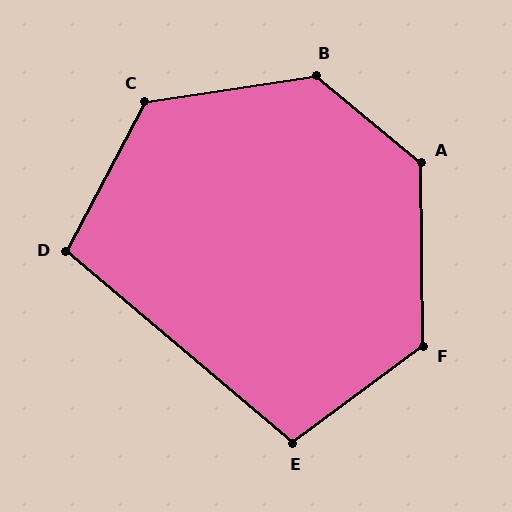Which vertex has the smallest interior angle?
D, at approximately 103 degrees.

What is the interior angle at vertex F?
Approximately 126 degrees (obtuse).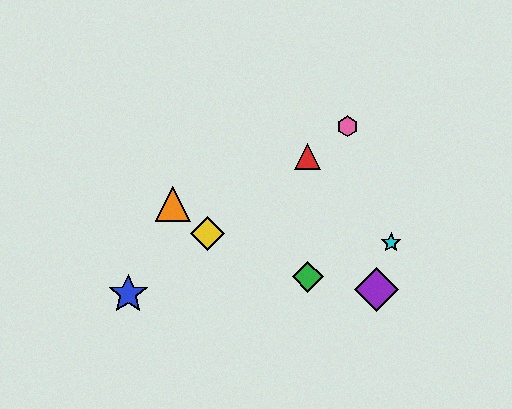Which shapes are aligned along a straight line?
The red triangle, the blue star, the yellow diamond, the pink hexagon are aligned along a straight line.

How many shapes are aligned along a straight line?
4 shapes (the red triangle, the blue star, the yellow diamond, the pink hexagon) are aligned along a straight line.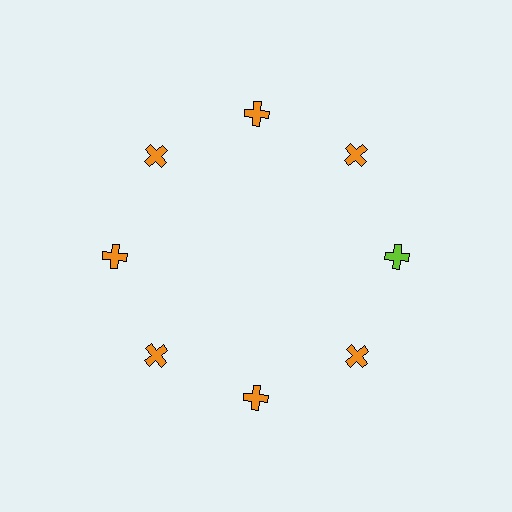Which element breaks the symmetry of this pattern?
The lime cross at roughly the 3 o'clock position breaks the symmetry. All other shapes are orange crosses.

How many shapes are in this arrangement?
There are 8 shapes arranged in a ring pattern.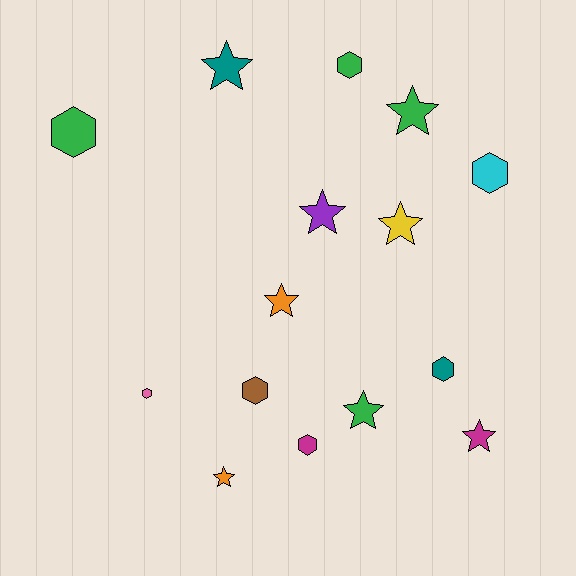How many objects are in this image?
There are 15 objects.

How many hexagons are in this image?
There are 7 hexagons.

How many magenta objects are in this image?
There are 2 magenta objects.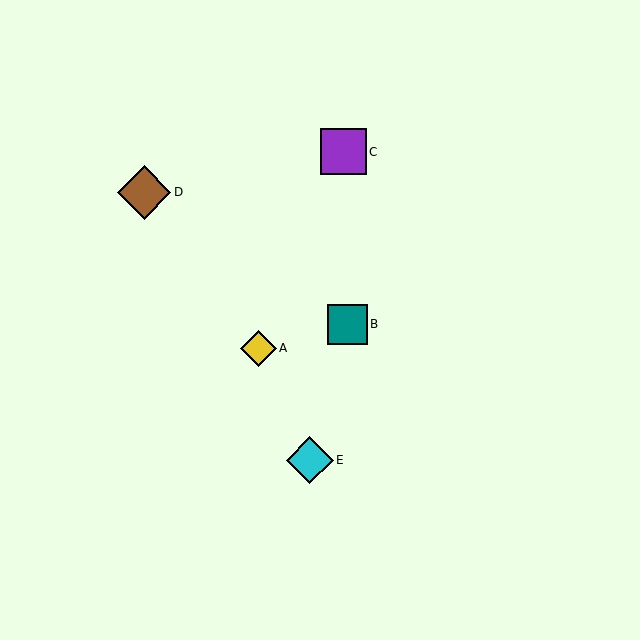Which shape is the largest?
The brown diamond (labeled D) is the largest.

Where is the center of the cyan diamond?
The center of the cyan diamond is at (310, 460).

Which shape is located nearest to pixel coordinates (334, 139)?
The purple square (labeled C) at (343, 152) is nearest to that location.